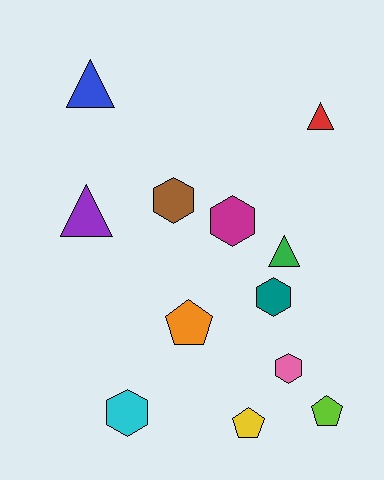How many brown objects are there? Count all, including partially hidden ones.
There is 1 brown object.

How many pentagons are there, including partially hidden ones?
There are 3 pentagons.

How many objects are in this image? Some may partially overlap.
There are 12 objects.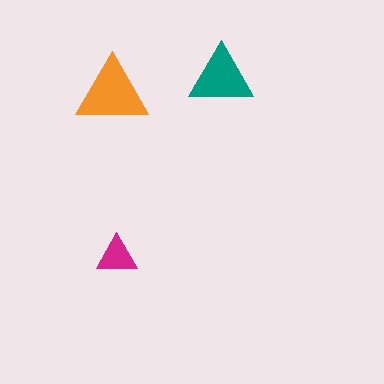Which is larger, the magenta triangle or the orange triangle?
The orange one.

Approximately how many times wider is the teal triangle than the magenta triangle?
About 1.5 times wider.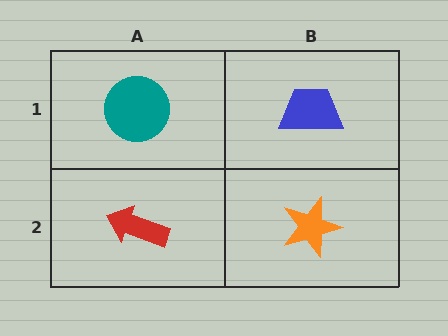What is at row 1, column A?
A teal circle.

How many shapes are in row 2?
2 shapes.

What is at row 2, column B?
An orange star.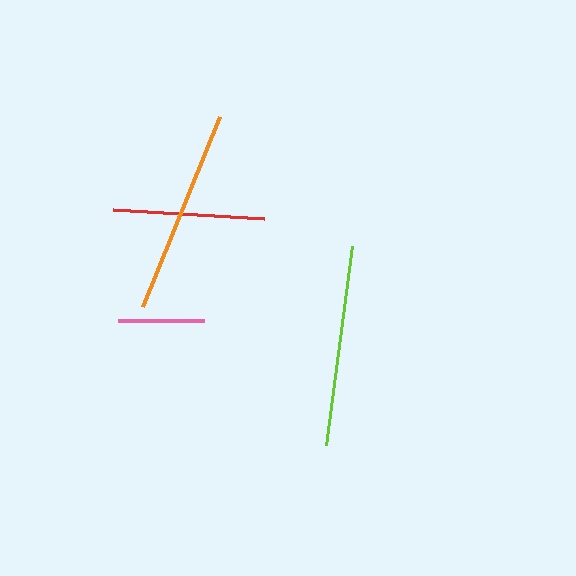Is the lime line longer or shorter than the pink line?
The lime line is longer than the pink line.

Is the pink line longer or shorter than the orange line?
The orange line is longer than the pink line.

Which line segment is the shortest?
The pink line is the shortest at approximately 86 pixels.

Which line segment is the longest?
The orange line is the longest at approximately 205 pixels.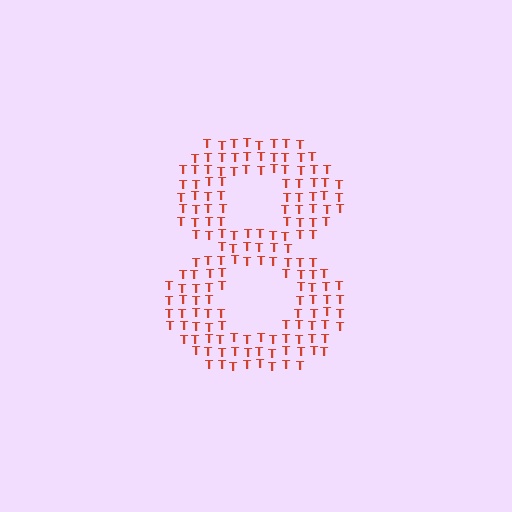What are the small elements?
The small elements are letter T's.